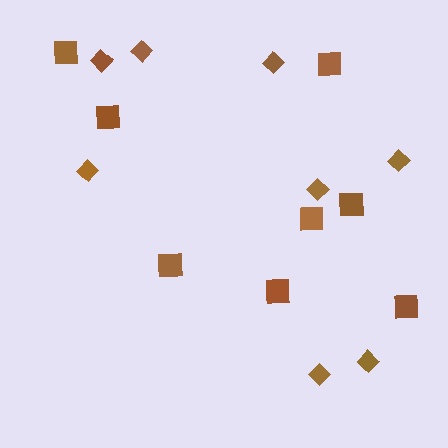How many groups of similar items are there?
There are 2 groups: one group of squares (8) and one group of diamonds (8).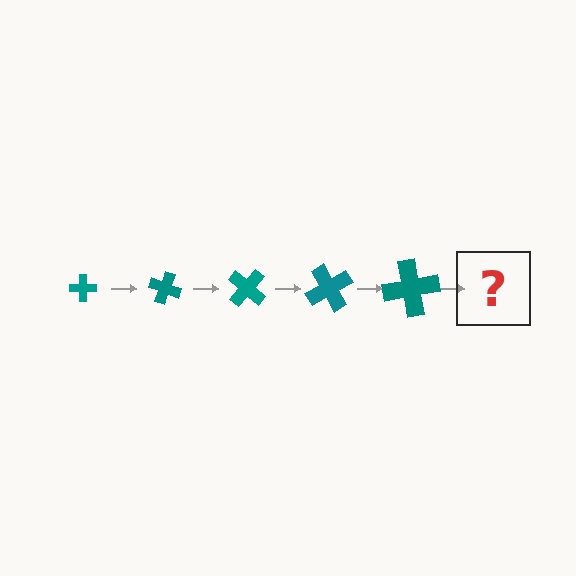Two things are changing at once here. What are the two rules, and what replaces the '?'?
The two rules are that the cross grows larger each step and it rotates 20 degrees each step. The '?' should be a cross, larger than the previous one and rotated 100 degrees from the start.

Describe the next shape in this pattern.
It should be a cross, larger than the previous one and rotated 100 degrees from the start.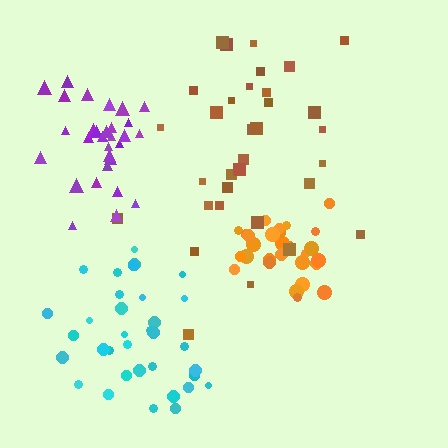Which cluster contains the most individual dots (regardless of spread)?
Cyan (34).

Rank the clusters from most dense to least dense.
orange, purple, cyan, brown.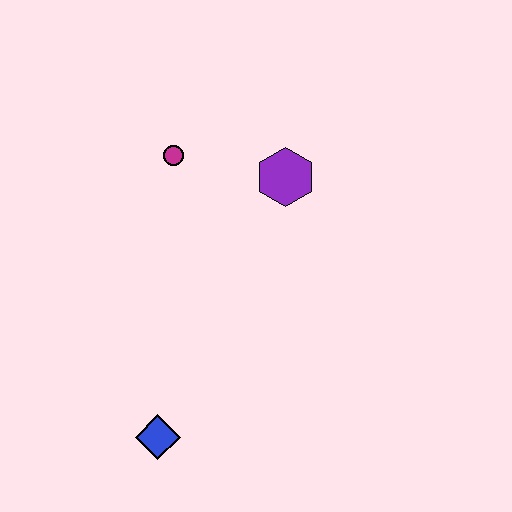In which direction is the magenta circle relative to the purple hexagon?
The magenta circle is to the left of the purple hexagon.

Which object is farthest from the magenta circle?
The blue diamond is farthest from the magenta circle.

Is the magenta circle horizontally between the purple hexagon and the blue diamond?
Yes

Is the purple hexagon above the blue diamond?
Yes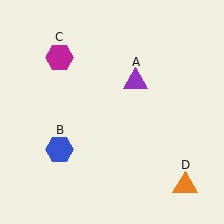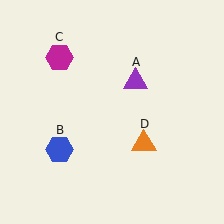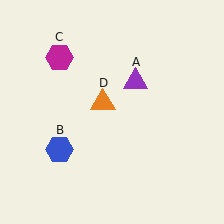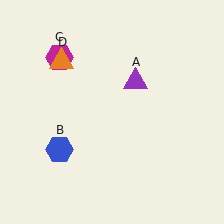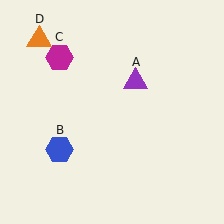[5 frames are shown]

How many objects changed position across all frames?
1 object changed position: orange triangle (object D).